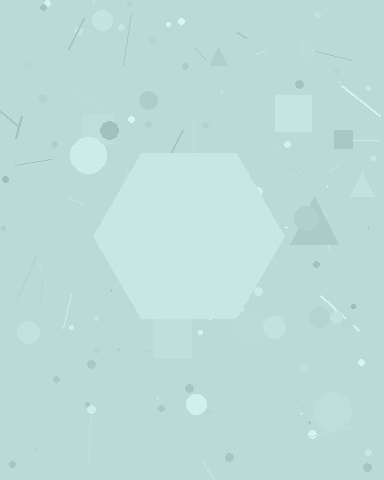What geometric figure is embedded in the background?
A hexagon is embedded in the background.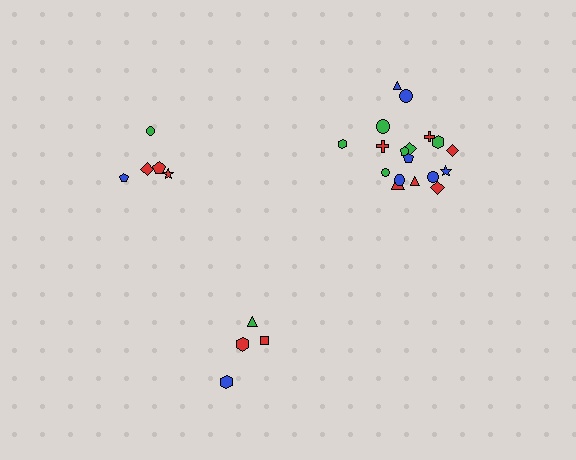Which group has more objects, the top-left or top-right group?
The top-right group.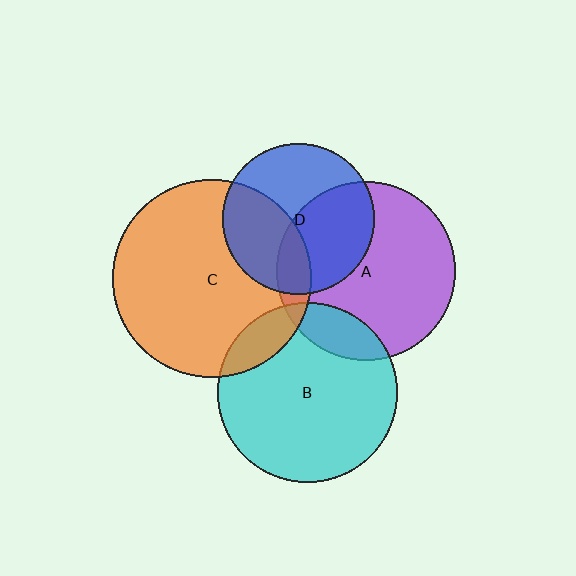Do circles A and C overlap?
Yes.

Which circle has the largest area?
Circle C (orange).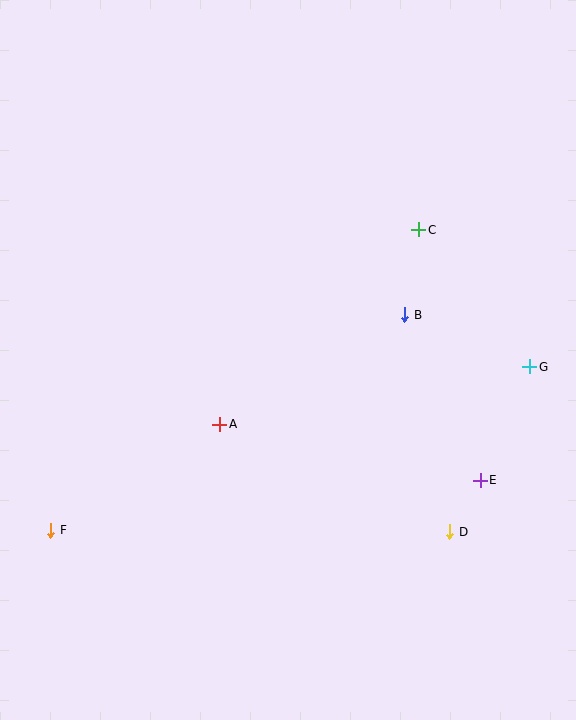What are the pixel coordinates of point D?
Point D is at (450, 532).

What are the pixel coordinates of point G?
Point G is at (530, 367).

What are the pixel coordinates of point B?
Point B is at (405, 315).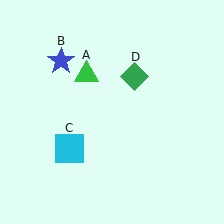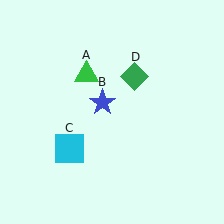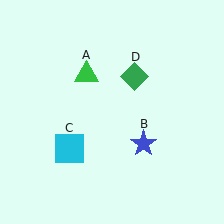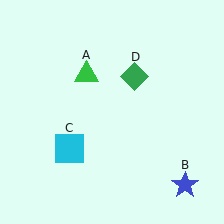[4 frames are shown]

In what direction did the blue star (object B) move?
The blue star (object B) moved down and to the right.